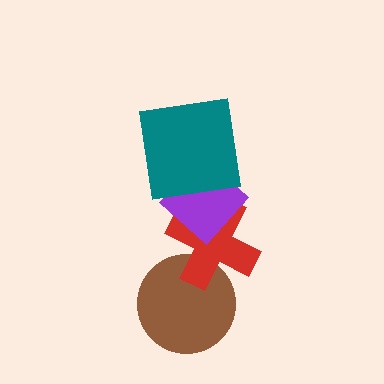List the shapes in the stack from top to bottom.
From top to bottom: the teal square, the purple diamond, the red cross, the brown circle.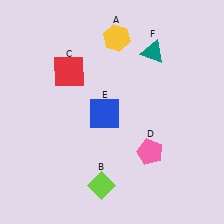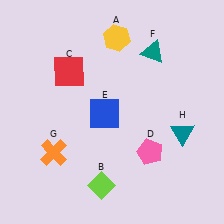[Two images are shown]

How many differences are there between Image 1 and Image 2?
There are 2 differences between the two images.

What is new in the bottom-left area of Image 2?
An orange cross (G) was added in the bottom-left area of Image 2.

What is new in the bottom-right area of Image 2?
A teal triangle (H) was added in the bottom-right area of Image 2.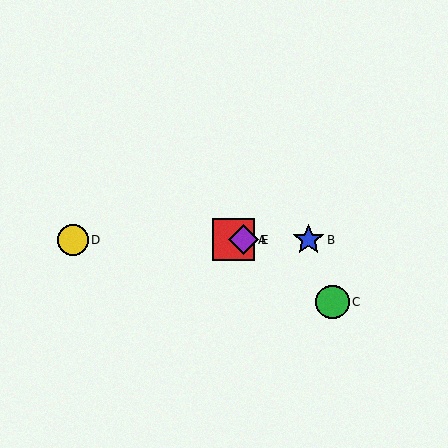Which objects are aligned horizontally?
Objects A, B, D, E are aligned horizontally.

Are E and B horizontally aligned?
Yes, both are at y≈240.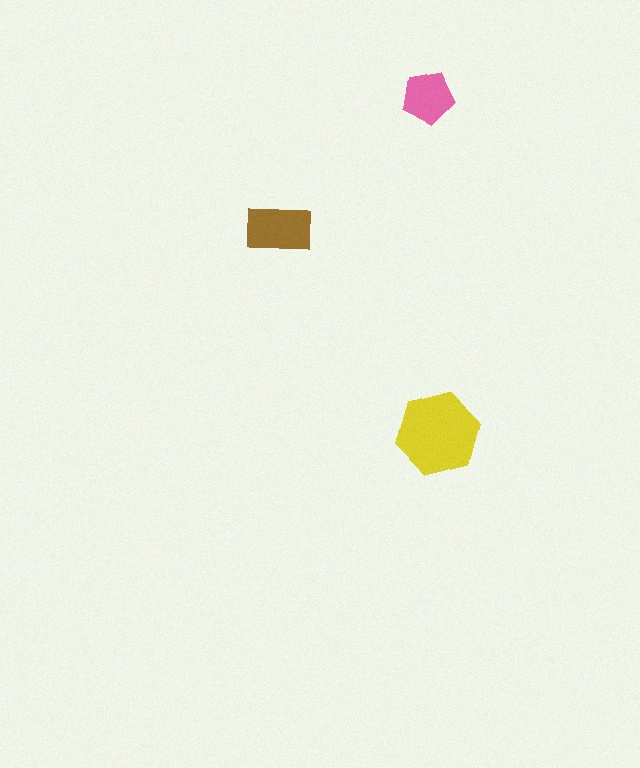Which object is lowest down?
The yellow hexagon is bottommost.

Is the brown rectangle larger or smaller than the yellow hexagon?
Smaller.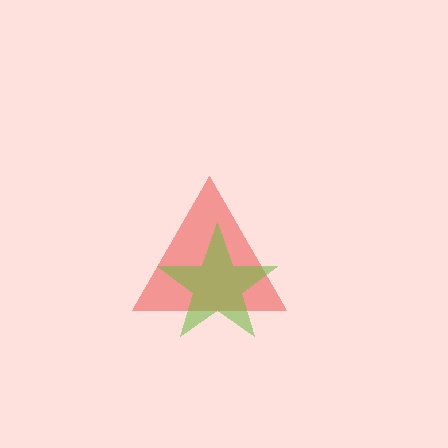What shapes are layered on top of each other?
The layered shapes are: a red triangle, a lime star.